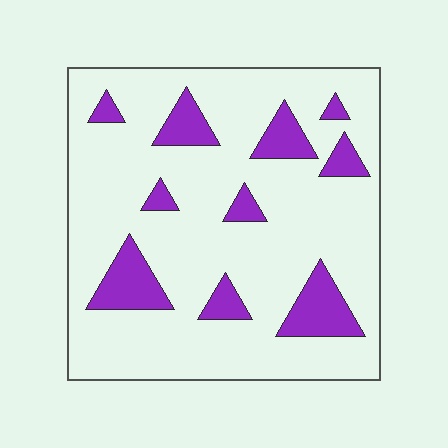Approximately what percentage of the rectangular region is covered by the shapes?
Approximately 15%.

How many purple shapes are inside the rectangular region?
10.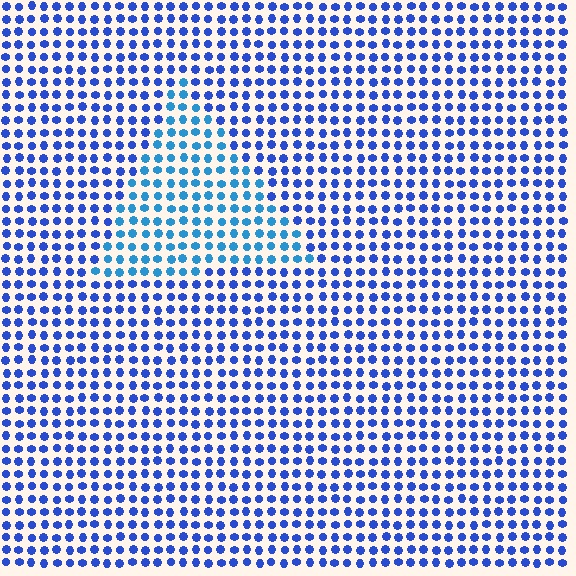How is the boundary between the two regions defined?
The boundary is defined purely by a slight shift in hue (about 26 degrees). Spacing, size, and orientation are identical on both sides.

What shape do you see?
I see a triangle.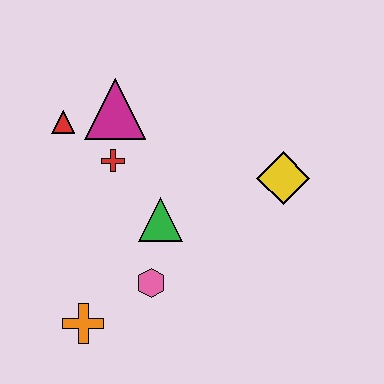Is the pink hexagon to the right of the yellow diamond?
No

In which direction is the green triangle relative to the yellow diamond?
The green triangle is to the left of the yellow diamond.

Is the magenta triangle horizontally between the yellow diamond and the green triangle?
No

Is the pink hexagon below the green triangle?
Yes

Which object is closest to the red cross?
The magenta triangle is closest to the red cross.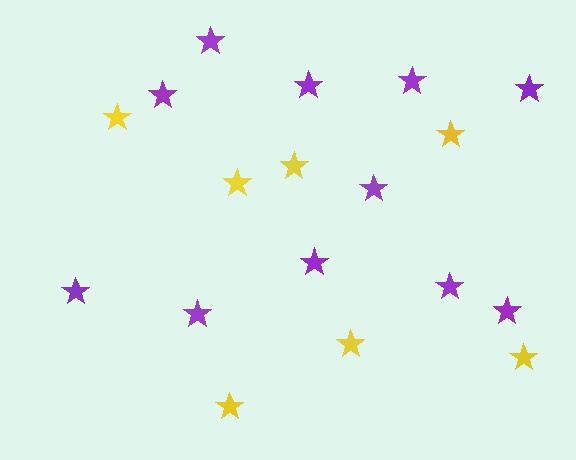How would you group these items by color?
There are 2 groups: one group of purple stars (11) and one group of yellow stars (7).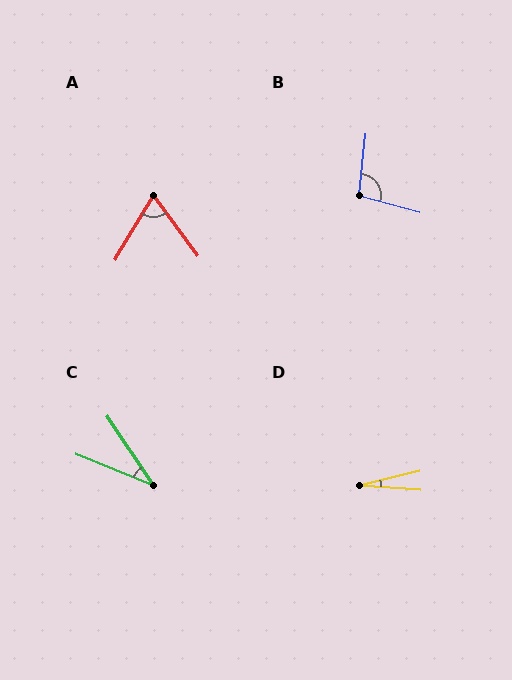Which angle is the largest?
B, at approximately 99 degrees.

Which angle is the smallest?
D, at approximately 17 degrees.